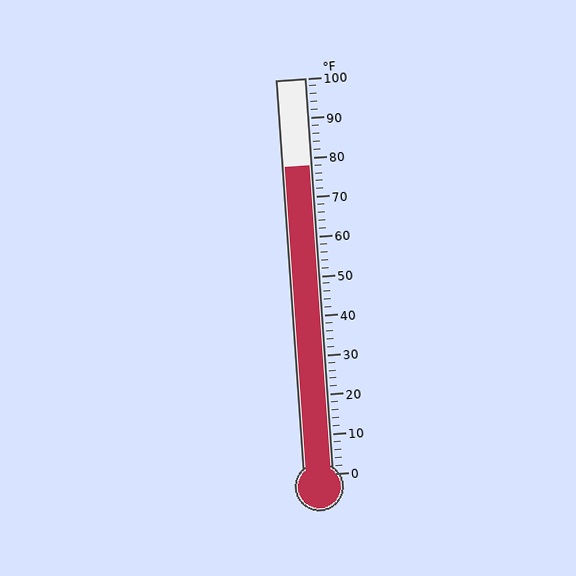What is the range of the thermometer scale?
The thermometer scale ranges from 0°F to 100°F.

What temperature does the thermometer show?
The thermometer shows approximately 78°F.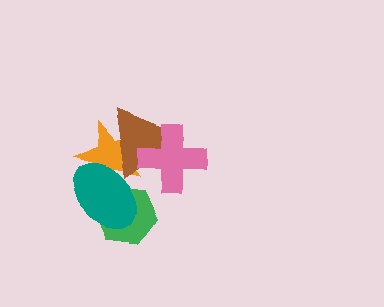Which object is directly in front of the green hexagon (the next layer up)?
The orange star is directly in front of the green hexagon.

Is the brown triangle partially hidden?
Yes, it is partially covered by another shape.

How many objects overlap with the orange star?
4 objects overlap with the orange star.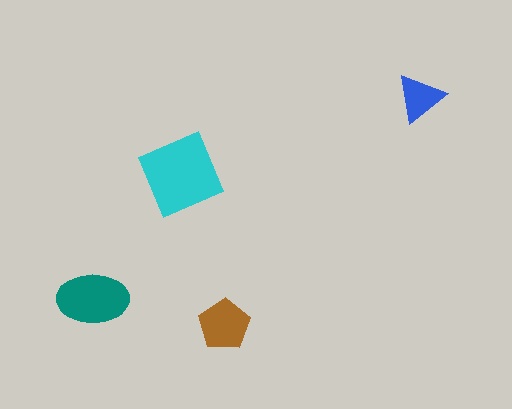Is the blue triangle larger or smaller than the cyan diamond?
Smaller.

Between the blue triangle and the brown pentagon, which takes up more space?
The brown pentagon.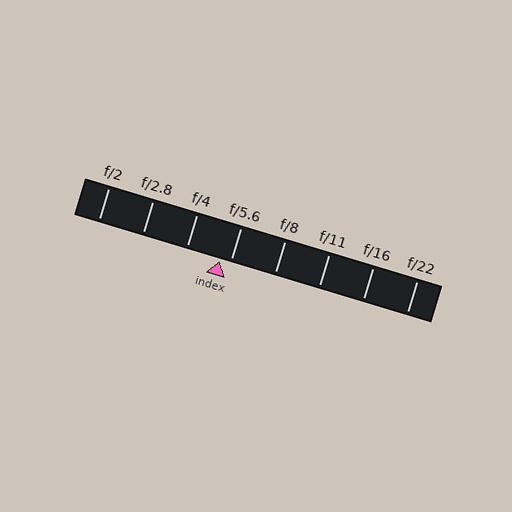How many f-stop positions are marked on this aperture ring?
There are 8 f-stop positions marked.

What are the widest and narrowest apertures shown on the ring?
The widest aperture shown is f/2 and the narrowest is f/22.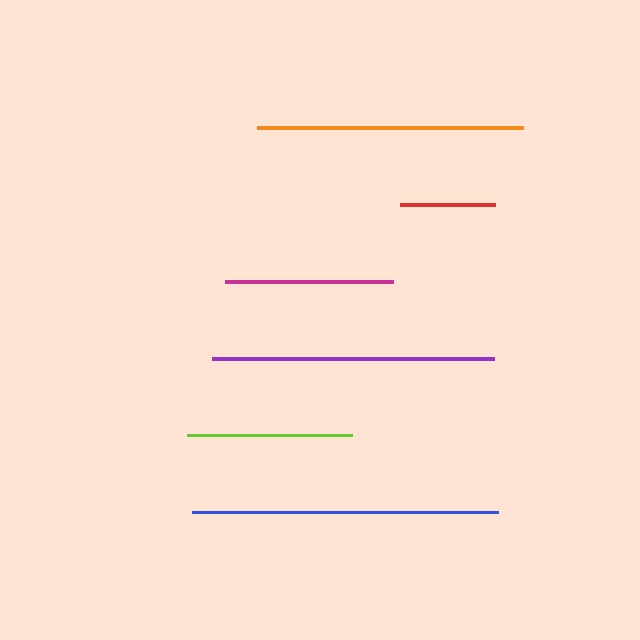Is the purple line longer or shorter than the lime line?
The purple line is longer than the lime line.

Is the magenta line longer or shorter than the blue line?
The blue line is longer than the magenta line.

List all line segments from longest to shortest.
From longest to shortest: blue, purple, orange, magenta, lime, red.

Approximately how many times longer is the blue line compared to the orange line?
The blue line is approximately 1.1 times the length of the orange line.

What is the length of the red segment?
The red segment is approximately 95 pixels long.